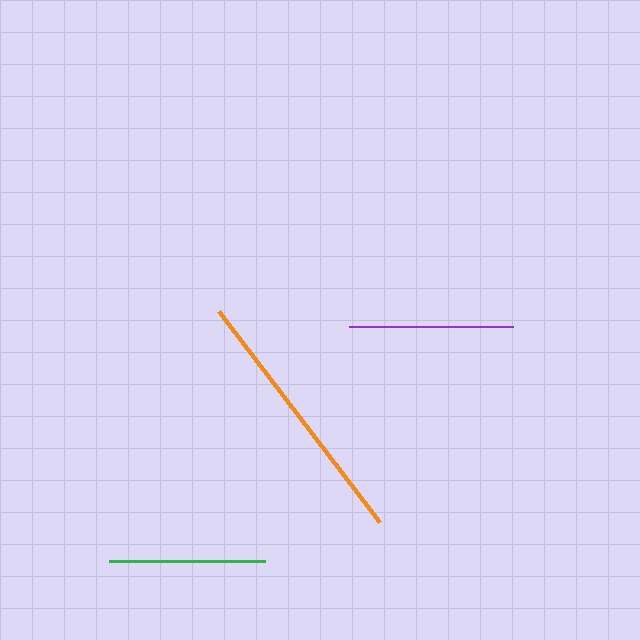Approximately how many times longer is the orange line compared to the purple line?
The orange line is approximately 1.6 times the length of the purple line.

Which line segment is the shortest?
The green line is the shortest at approximately 156 pixels.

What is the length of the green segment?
The green segment is approximately 156 pixels long.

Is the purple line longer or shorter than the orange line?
The orange line is longer than the purple line.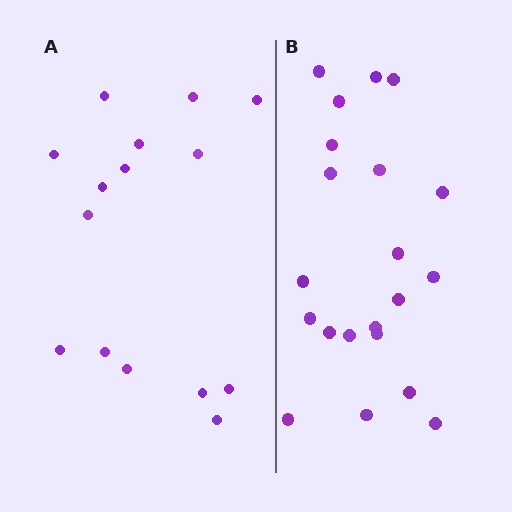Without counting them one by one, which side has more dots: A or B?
Region B (the right region) has more dots.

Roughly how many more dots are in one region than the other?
Region B has about 6 more dots than region A.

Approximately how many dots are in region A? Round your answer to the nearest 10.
About 20 dots. (The exact count is 15, which rounds to 20.)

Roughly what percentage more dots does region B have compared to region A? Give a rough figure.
About 40% more.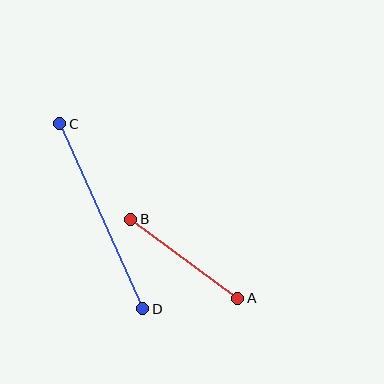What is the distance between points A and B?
The distance is approximately 133 pixels.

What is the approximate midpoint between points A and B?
The midpoint is at approximately (184, 259) pixels.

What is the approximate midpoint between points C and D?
The midpoint is at approximately (101, 216) pixels.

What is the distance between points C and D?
The distance is approximately 203 pixels.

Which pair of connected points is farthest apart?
Points C and D are farthest apart.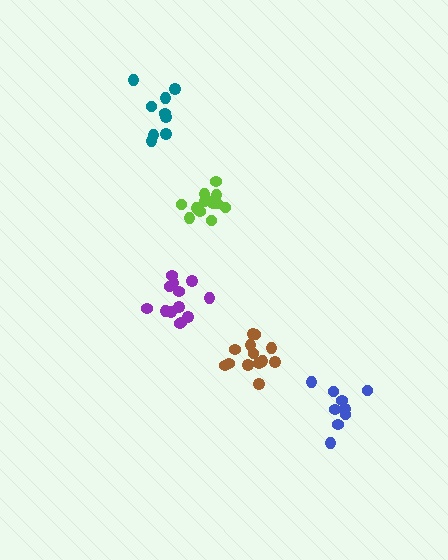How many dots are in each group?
Group 1: 13 dots, Group 2: 9 dots, Group 3: 13 dots, Group 4: 13 dots, Group 5: 9 dots (57 total).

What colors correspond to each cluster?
The clusters are colored: lime, blue, purple, brown, teal.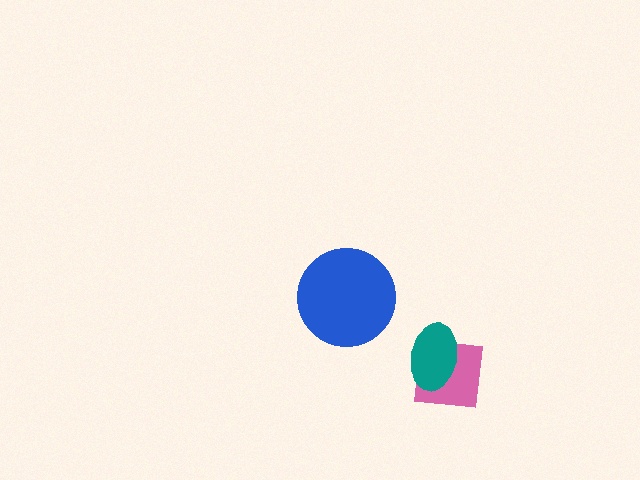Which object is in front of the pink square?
The teal ellipse is in front of the pink square.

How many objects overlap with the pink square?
1 object overlaps with the pink square.